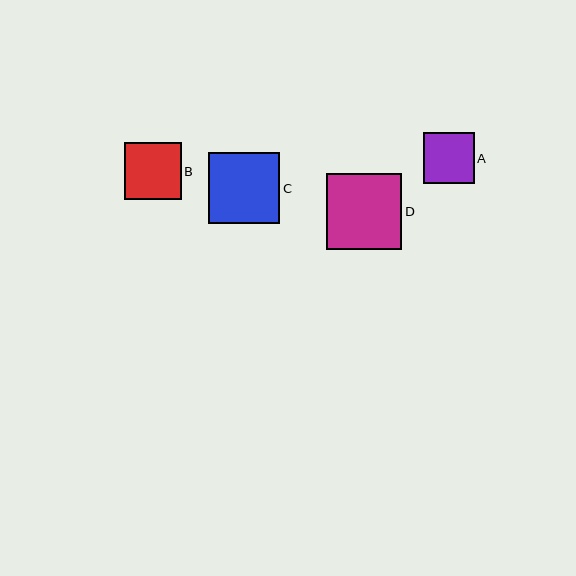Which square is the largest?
Square D is the largest with a size of approximately 76 pixels.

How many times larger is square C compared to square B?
Square C is approximately 1.2 times the size of square B.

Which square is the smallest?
Square A is the smallest with a size of approximately 50 pixels.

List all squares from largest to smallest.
From largest to smallest: D, C, B, A.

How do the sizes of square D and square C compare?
Square D and square C are approximately the same size.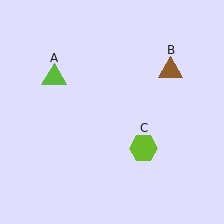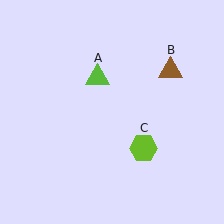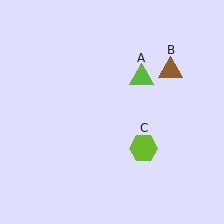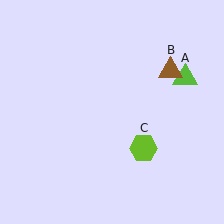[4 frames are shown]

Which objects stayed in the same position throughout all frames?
Brown triangle (object B) and lime hexagon (object C) remained stationary.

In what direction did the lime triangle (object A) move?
The lime triangle (object A) moved right.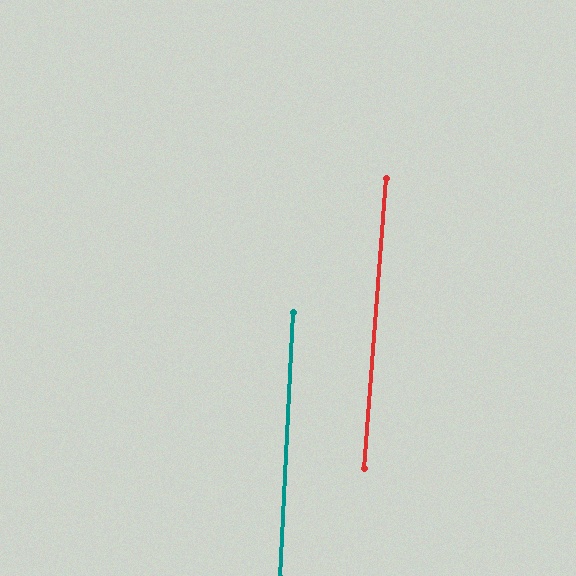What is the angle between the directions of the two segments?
Approximately 2 degrees.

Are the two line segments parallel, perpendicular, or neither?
Parallel — their directions differ by only 1.6°.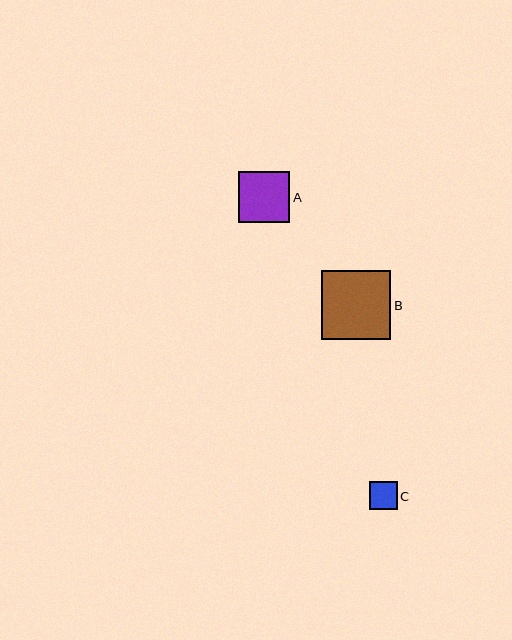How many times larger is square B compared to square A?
Square B is approximately 1.3 times the size of square A.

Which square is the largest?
Square B is the largest with a size of approximately 69 pixels.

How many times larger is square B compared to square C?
Square B is approximately 2.5 times the size of square C.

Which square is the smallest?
Square C is the smallest with a size of approximately 27 pixels.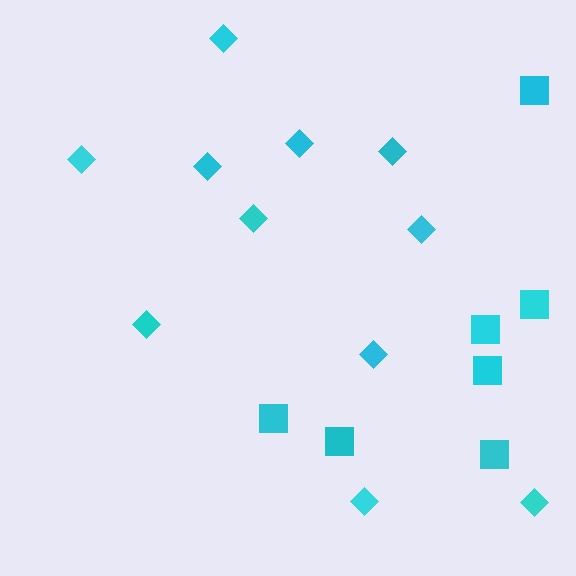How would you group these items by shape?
There are 2 groups: one group of diamonds (11) and one group of squares (7).